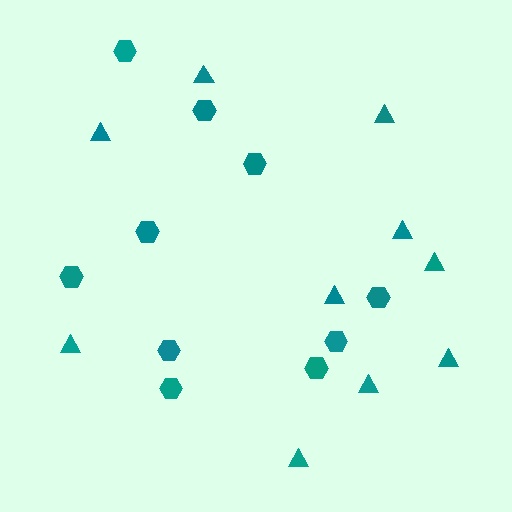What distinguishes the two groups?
There are 2 groups: one group of triangles (10) and one group of hexagons (10).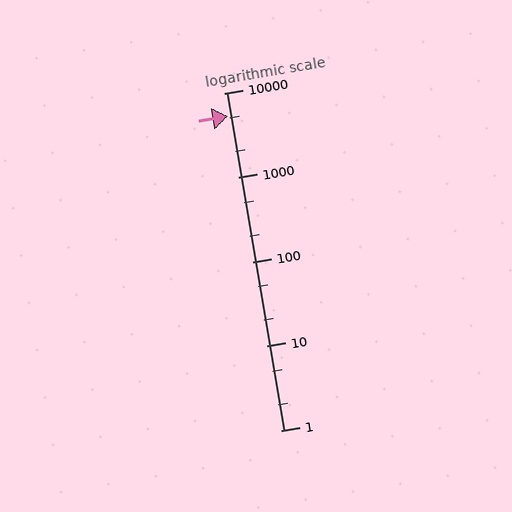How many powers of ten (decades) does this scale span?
The scale spans 4 decades, from 1 to 10000.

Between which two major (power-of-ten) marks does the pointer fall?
The pointer is between 1000 and 10000.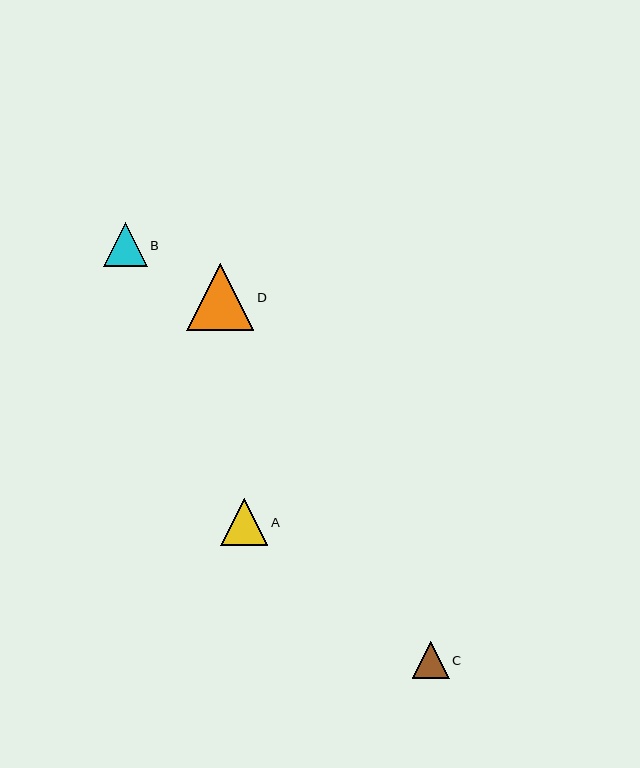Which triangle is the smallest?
Triangle C is the smallest with a size of approximately 36 pixels.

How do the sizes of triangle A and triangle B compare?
Triangle A and triangle B are approximately the same size.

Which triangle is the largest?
Triangle D is the largest with a size of approximately 67 pixels.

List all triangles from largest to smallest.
From largest to smallest: D, A, B, C.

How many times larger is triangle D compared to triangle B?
Triangle D is approximately 1.5 times the size of triangle B.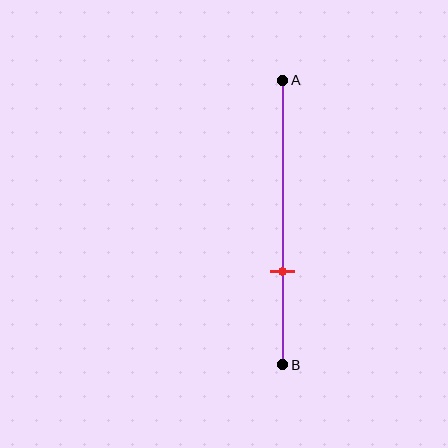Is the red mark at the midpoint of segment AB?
No, the mark is at about 65% from A, not at the 50% midpoint.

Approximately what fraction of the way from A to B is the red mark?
The red mark is approximately 65% of the way from A to B.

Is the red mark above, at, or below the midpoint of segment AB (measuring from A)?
The red mark is below the midpoint of segment AB.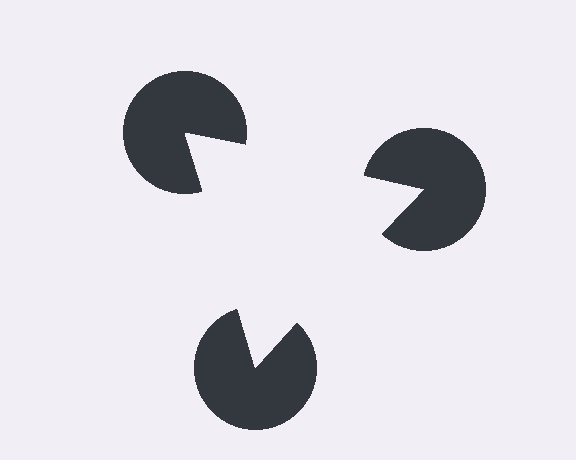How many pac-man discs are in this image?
There are 3 — one at each vertex of the illusory triangle.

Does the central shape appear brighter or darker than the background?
It typically appears slightly brighter than the background, even though no actual brightness change is drawn.